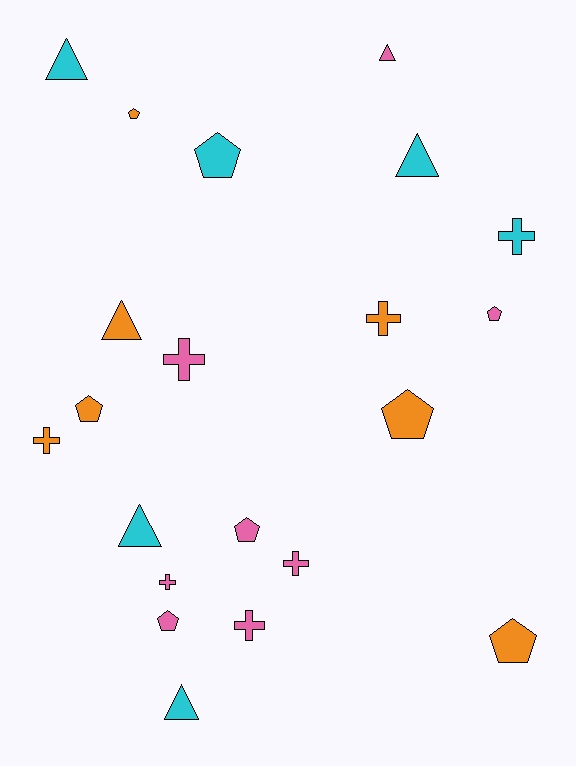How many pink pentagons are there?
There are 3 pink pentagons.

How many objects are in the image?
There are 21 objects.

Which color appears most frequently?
Pink, with 8 objects.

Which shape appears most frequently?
Pentagon, with 8 objects.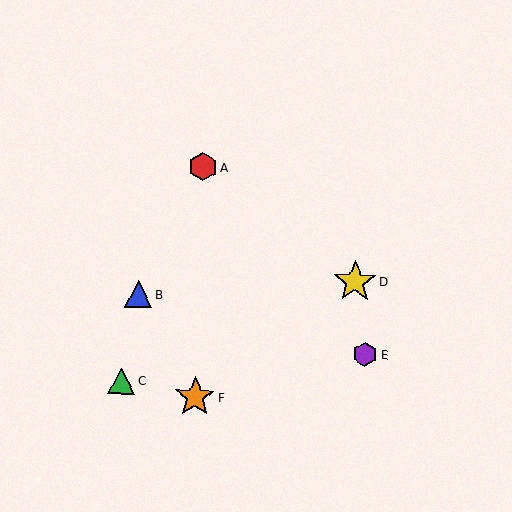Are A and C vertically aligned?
No, A is at x≈203 and C is at x≈122.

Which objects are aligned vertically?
Objects A, F are aligned vertically.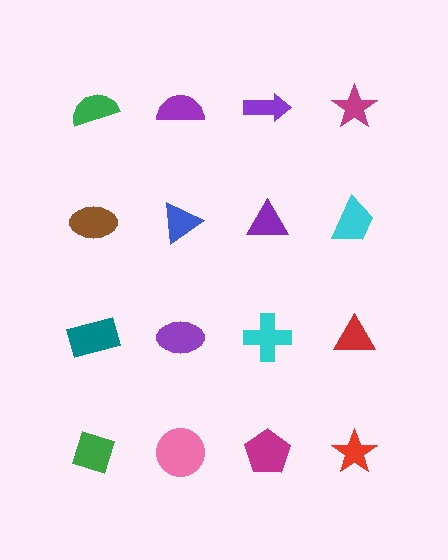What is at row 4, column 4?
A red star.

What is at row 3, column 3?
A cyan cross.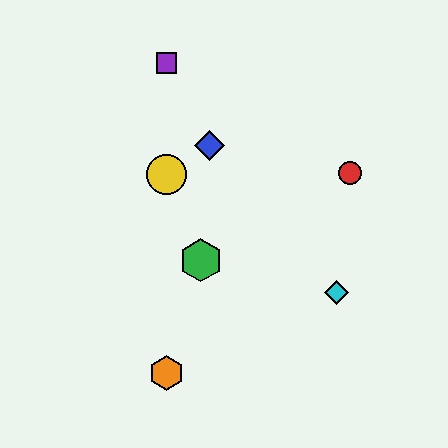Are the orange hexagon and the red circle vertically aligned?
No, the orange hexagon is at x≈166 and the red circle is at x≈350.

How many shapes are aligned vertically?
3 shapes (the yellow circle, the purple square, the orange hexagon) are aligned vertically.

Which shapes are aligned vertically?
The yellow circle, the purple square, the orange hexagon are aligned vertically.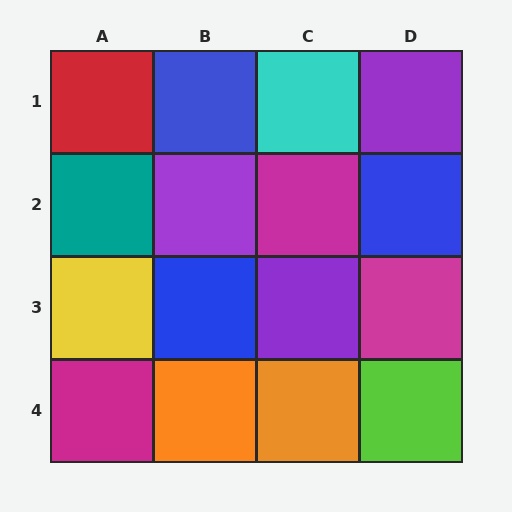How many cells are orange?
2 cells are orange.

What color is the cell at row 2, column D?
Blue.